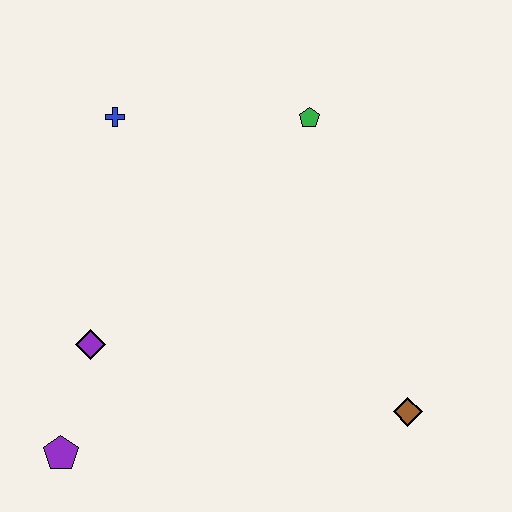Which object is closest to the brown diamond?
The green pentagon is closest to the brown diamond.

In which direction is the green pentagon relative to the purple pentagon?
The green pentagon is above the purple pentagon.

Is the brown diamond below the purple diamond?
Yes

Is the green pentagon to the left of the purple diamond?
No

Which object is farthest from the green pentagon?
The purple pentagon is farthest from the green pentagon.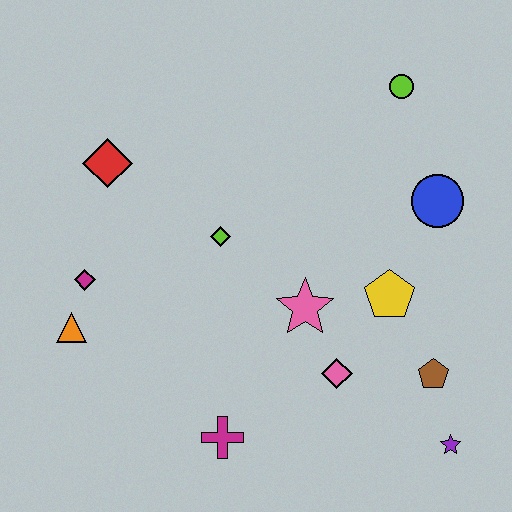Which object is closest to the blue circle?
The yellow pentagon is closest to the blue circle.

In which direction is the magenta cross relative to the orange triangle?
The magenta cross is to the right of the orange triangle.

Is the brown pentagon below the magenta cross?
No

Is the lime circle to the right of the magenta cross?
Yes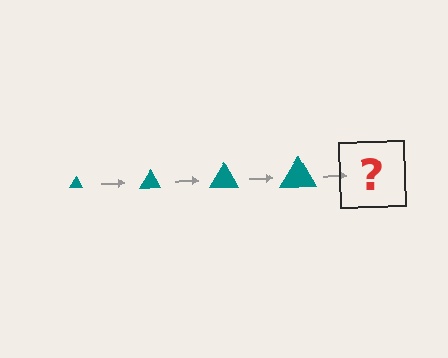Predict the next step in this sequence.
The next step is a teal triangle, larger than the previous one.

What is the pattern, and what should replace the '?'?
The pattern is that the triangle gets progressively larger each step. The '?' should be a teal triangle, larger than the previous one.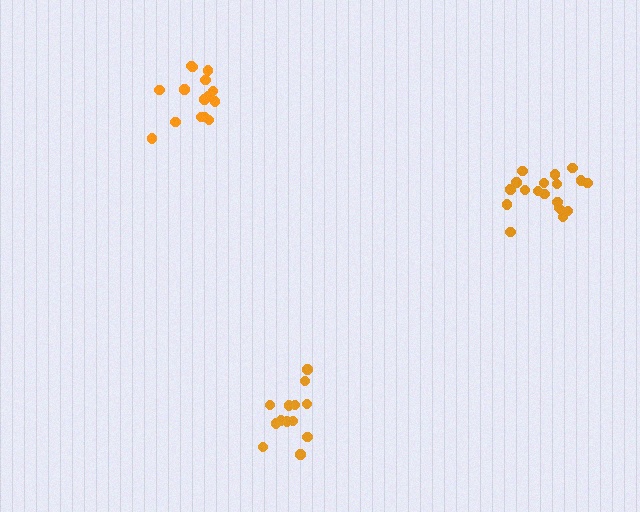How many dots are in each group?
Group 1: 16 dots, Group 2: 19 dots, Group 3: 13 dots (48 total).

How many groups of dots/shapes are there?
There are 3 groups.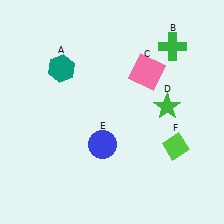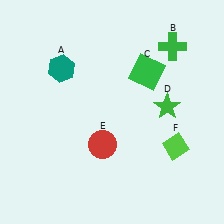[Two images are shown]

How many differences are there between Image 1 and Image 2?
There are 2 differences between the two images.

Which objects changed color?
C changed from pink to green. E changed from blue to red.